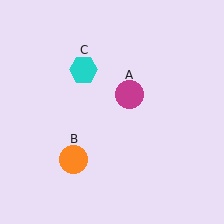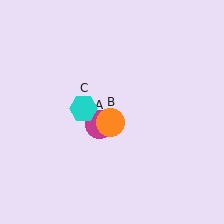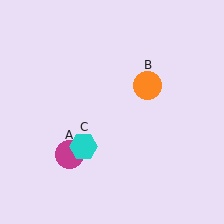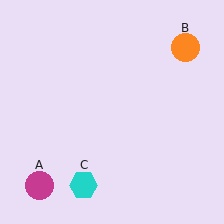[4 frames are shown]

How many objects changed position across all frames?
3 objects changed position: magenta circle (object A), orange circle (object B), cyan hexagon (object C).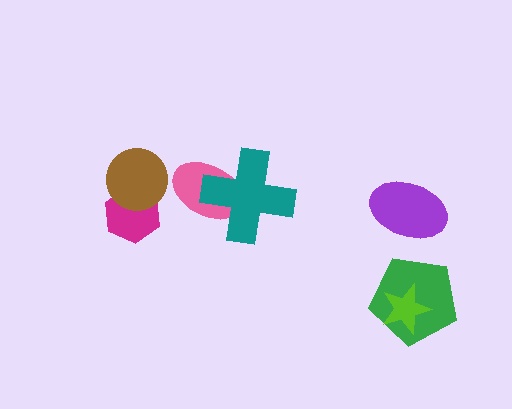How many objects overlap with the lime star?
1 object overlaps with the lime star.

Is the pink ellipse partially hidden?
Yes, it is partially covered by another shape.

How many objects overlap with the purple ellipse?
0 objects overlap with the purple ellipse.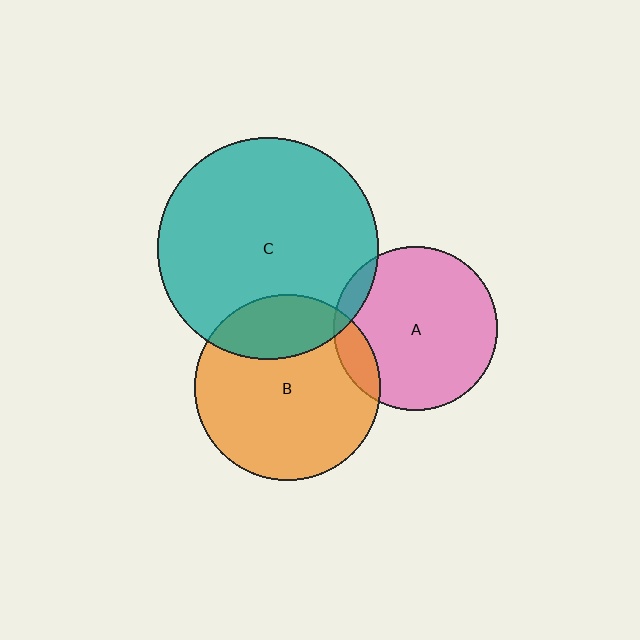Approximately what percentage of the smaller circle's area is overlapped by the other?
Approximately 10%.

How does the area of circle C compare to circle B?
Approximately 1.4 times.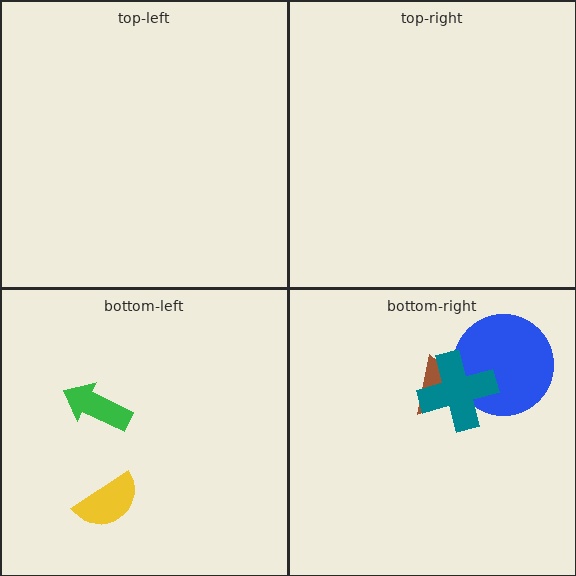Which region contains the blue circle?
The bottom-right region.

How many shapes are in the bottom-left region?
2.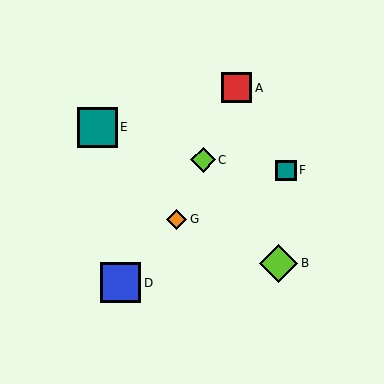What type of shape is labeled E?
Shape E is a teal square.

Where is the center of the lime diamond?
The center of the lime diamond is at (279, 263).